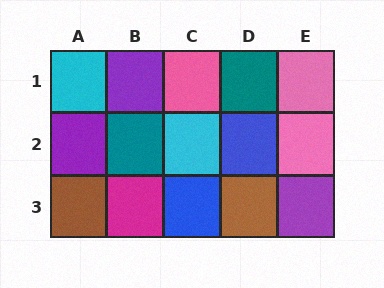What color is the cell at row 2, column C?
Cyan.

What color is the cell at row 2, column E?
Pink.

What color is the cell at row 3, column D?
Brown.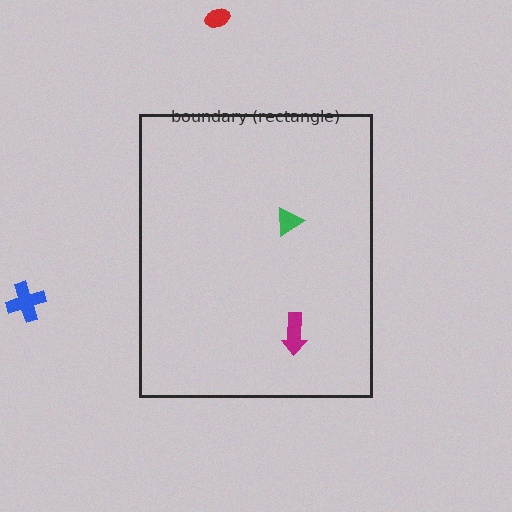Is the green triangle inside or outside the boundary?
Inside.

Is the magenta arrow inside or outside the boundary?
Inside.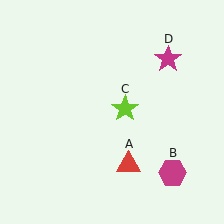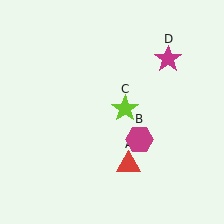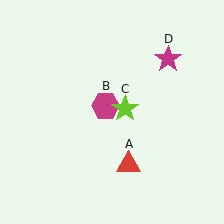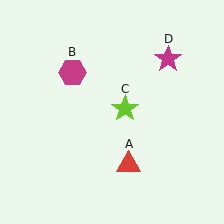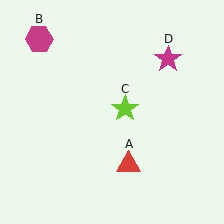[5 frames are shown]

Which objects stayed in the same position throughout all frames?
Red triangle (object A) and lime star (object C) and magenta star (object D) remained stationary.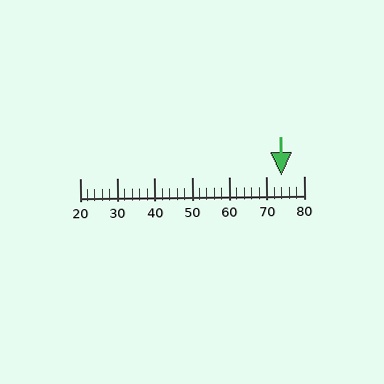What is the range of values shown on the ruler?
The ruler shows values from 20 to 80.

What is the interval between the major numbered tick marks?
The major tick marks are spaced 10 units apart.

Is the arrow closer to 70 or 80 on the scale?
The arrow is closer to 70.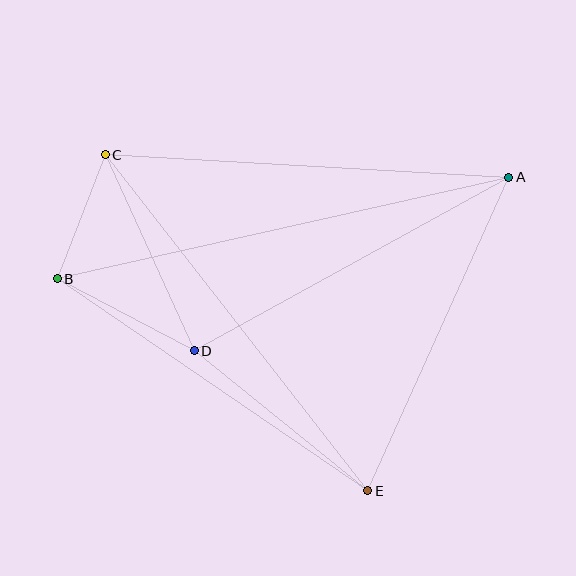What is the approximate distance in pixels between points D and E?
The distance between D and E is approximately 223 pixels.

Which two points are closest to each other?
Points B and C are closest to each other.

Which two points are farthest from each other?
Points A and B are farthest from each other.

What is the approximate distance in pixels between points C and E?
The distance between C and E is approximately 426 pixels.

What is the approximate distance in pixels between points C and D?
The distance between C and D is approximately 215 pixels.